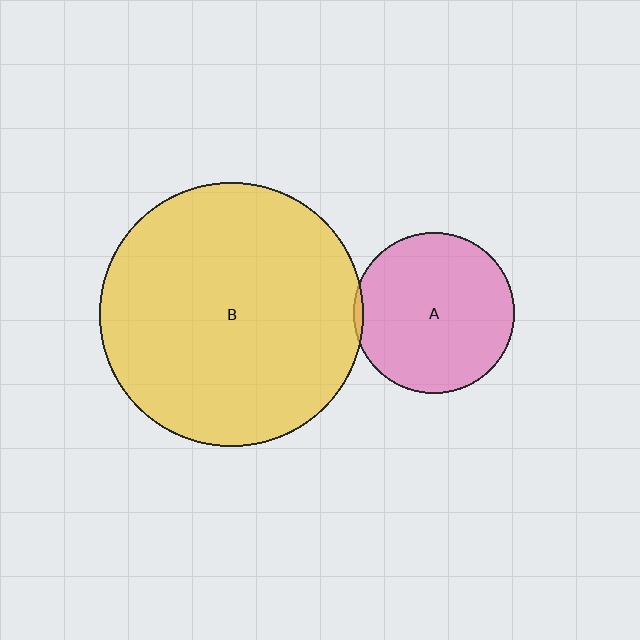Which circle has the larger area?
Circle B (yellow).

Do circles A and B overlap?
Yes.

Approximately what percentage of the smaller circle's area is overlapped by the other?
Approximately 5%.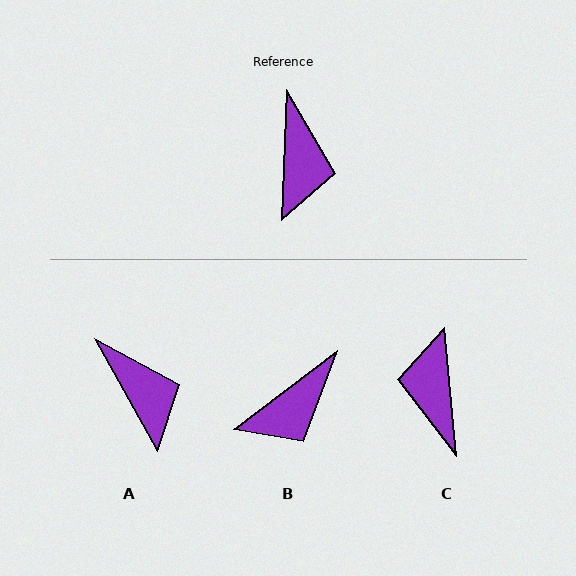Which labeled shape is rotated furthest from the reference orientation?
C, about 173 degrees away.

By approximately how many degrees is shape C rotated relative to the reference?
Approximately 173 degrees clockwise.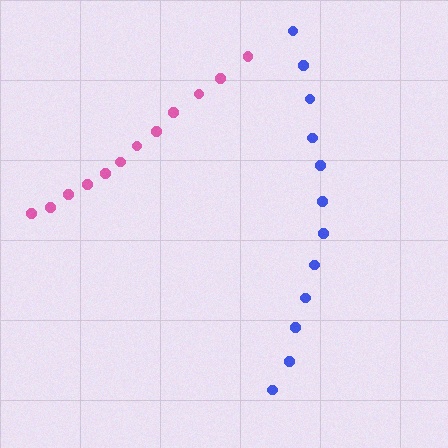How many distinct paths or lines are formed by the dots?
There are 2 distinct paths.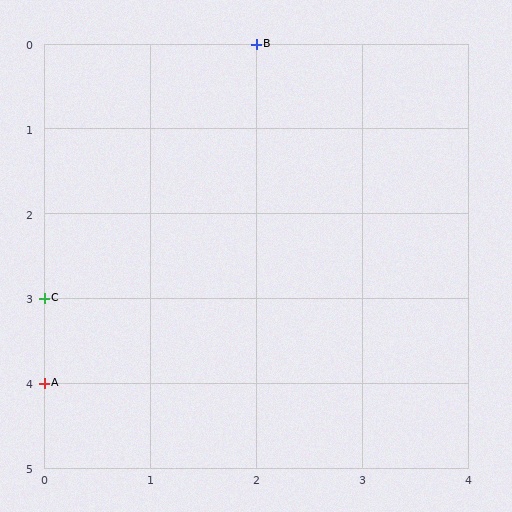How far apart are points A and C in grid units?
Points A and C are 1 row apart.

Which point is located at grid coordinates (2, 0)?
Point B is at (2, 0).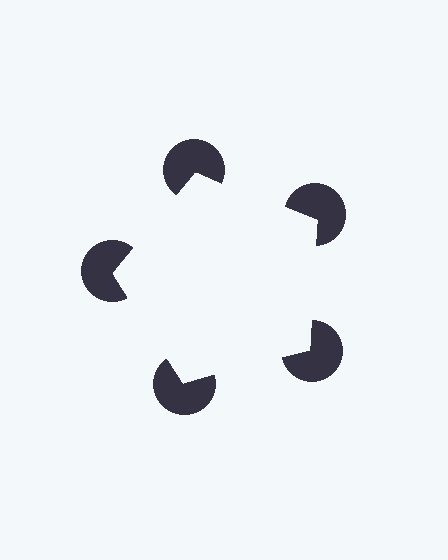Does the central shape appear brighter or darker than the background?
It typically appears slightly brighter than the background, even though no actual brightness change is drawn.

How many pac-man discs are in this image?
There are 5 — one at each vertex of the illusory pentagon.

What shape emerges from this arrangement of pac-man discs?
An illusory pentagon — its edges are inferred from the aligned wedge cuts in the pac-man discs, not physically drawn.